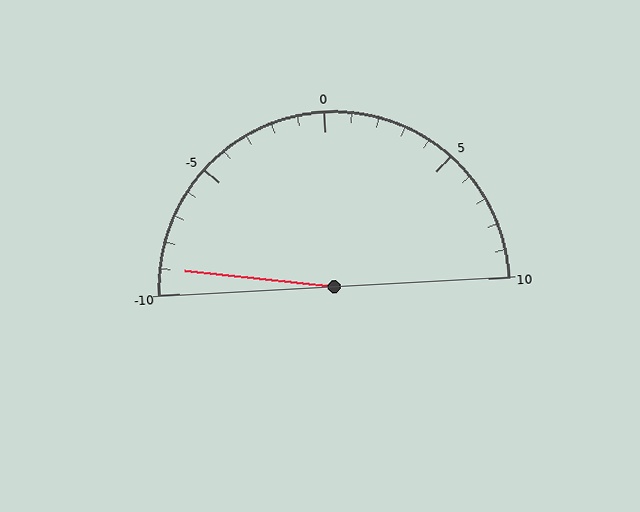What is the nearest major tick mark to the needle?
The nearest major tick mark is -10.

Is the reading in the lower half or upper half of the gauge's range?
The reading is in the lower half of the range (-10 to 10).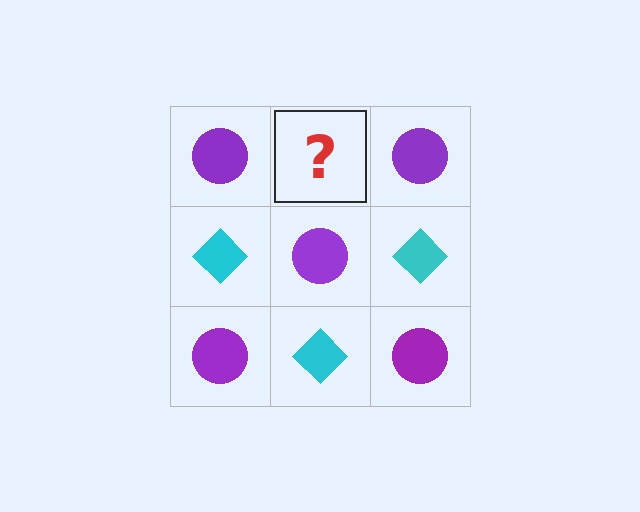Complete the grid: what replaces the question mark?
The question mark should be replaced with a cyan diamond.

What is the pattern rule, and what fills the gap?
The rule is that it alternates purple circle and cyan diamond in a checkerboard pattern. The gap should be filled with a cyan diamond.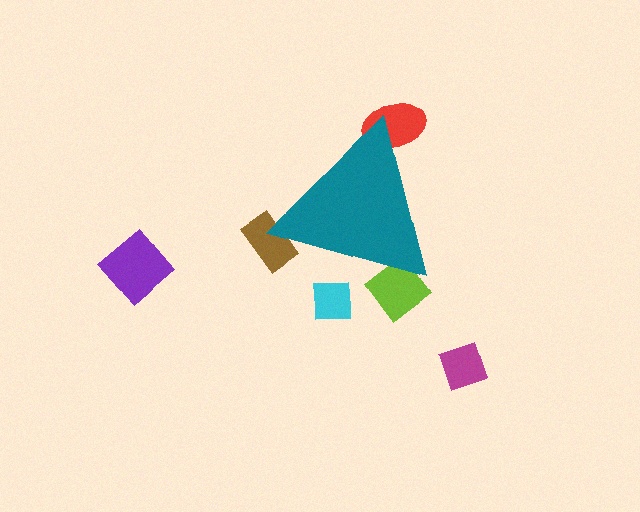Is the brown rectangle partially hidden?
Yes, the brown rectangle is partially hidden behind the teal triangle.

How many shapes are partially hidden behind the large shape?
4 shapes are partially hidden.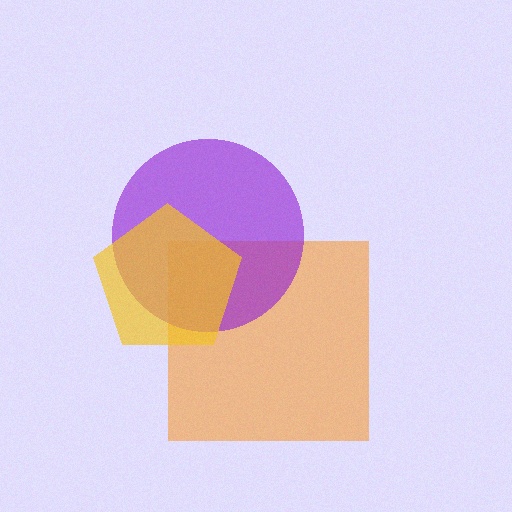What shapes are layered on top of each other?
The layered shapes are: an orange square, a purple circle, a yellow pentagon.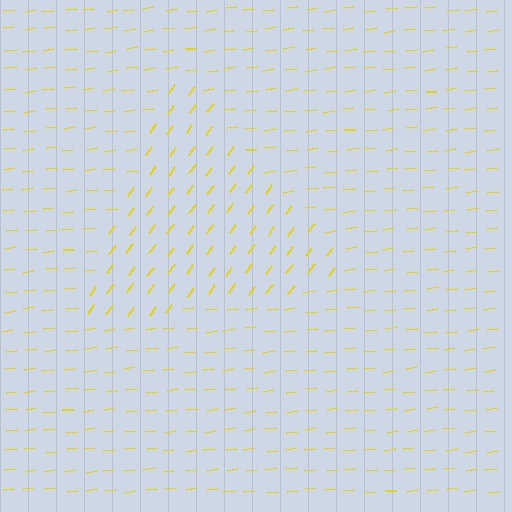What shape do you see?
I see a triangle.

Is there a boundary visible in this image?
Yes, there is a texture boundary formed by a change in line orientation.